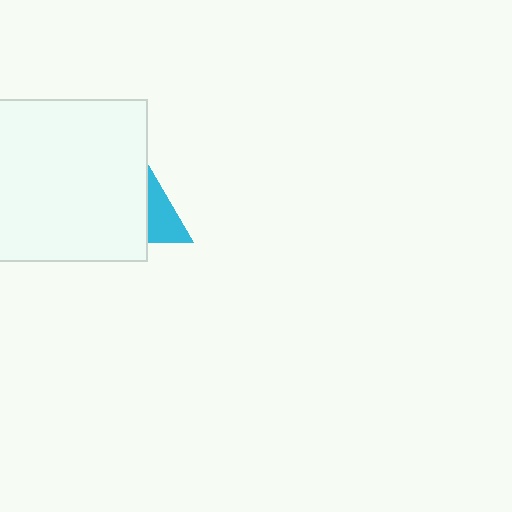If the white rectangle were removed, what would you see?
You would see the complete cyan triangle.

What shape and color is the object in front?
The object in front is a white rectangle.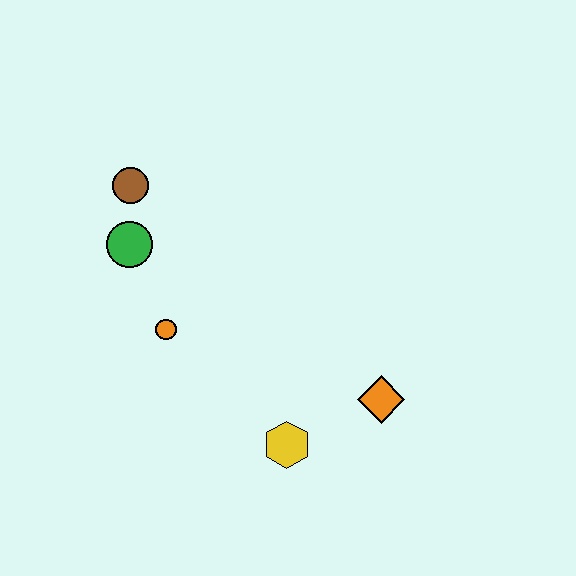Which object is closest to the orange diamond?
The yellow hexagon is closest to the orange diamond.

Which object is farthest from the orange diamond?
The brown circle is farthest from the orange diamond.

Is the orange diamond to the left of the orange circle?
No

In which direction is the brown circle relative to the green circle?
The brown circle is above the green circle.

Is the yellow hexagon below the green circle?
Yes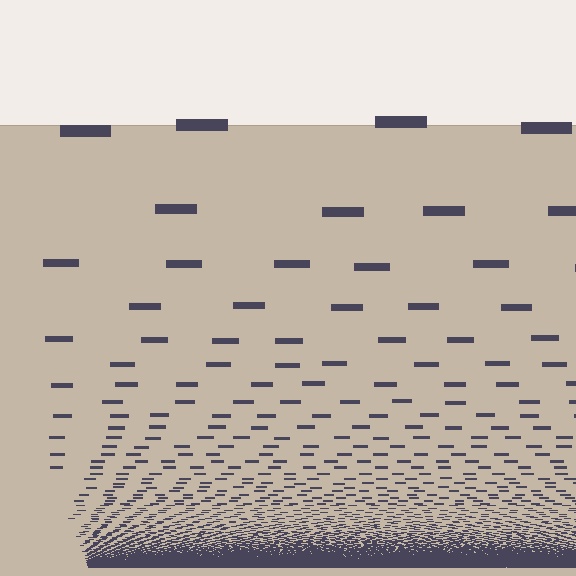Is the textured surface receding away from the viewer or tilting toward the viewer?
The surface appears to tilt toward the viewer. Texture elements get larger and sparser toward the top.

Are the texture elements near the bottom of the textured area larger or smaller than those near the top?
Smaller. The gradient is inverted — elements near the bottom are smaller and denser.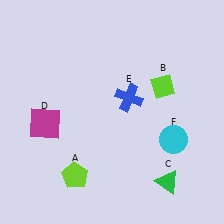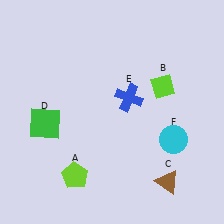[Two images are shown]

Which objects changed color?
C changed from green to brown. D changed from magenta to green.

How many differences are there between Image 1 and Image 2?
There are 2 differences between the two images.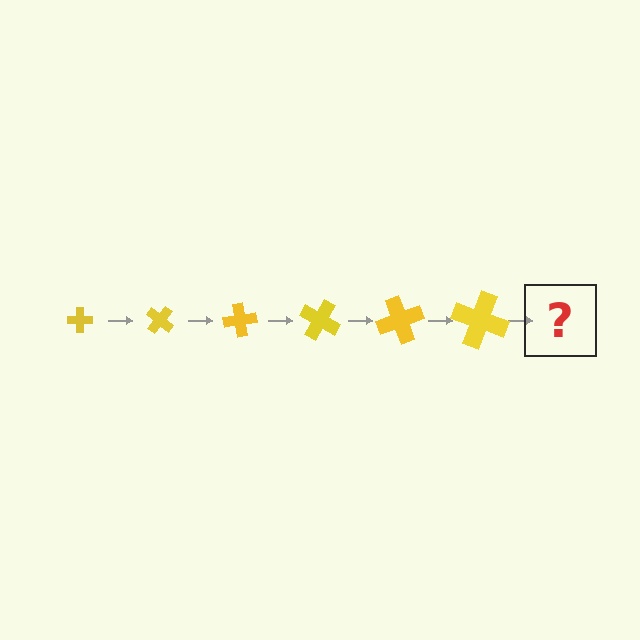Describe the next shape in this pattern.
It should be a cross, larger than the previous one and rotated 240 degrees from the start.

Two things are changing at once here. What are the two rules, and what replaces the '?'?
The two rules are that the cross grows larger each step and it rotates 40 degrees each step. The '?' should be a cross, larger than the previous one and rotated 240 degrees from the start.